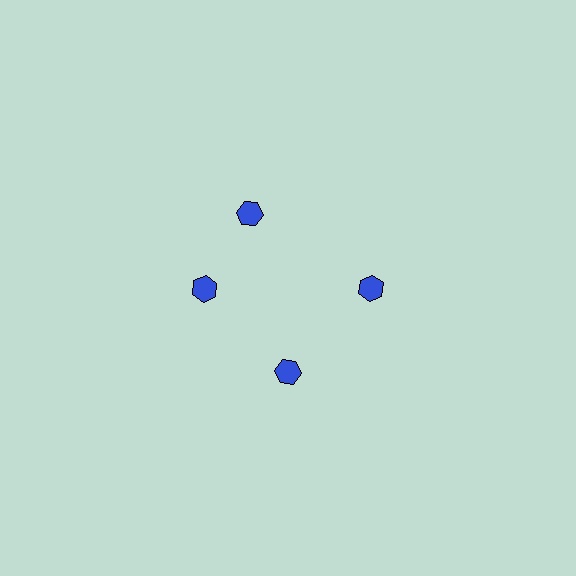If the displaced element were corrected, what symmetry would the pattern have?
It would have 4-fold rotational symmetry — the pattern would map onto itself every 90 degrees.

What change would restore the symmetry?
The symmetry would be restored by rotating it back into even spacing with its neighbors so that all 4 hexagons sit at equal angles and equal distance from the center.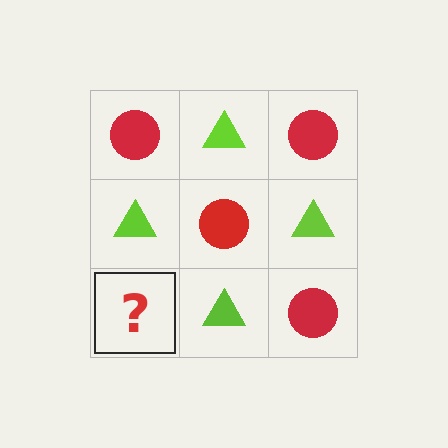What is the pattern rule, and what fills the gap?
The rule is that it alternates red circle and lime triangle in a checkerboard pattern. The gap should be filled with a red circle.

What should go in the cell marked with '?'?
The missing cell should contain a red circle.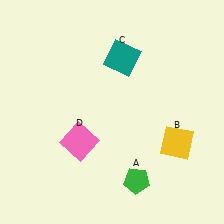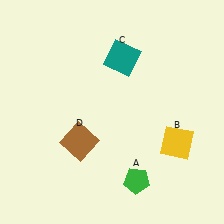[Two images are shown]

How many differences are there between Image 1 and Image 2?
There is 1 difference between the two images.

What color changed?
The square (D) changed from pink in Image 1 to brown in Image 2.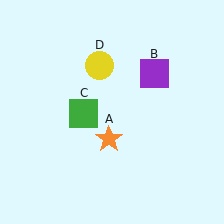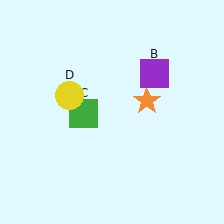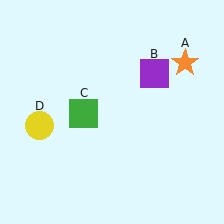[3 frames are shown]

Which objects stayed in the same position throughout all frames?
Purple square (object B) and green square (object C) remained stationary.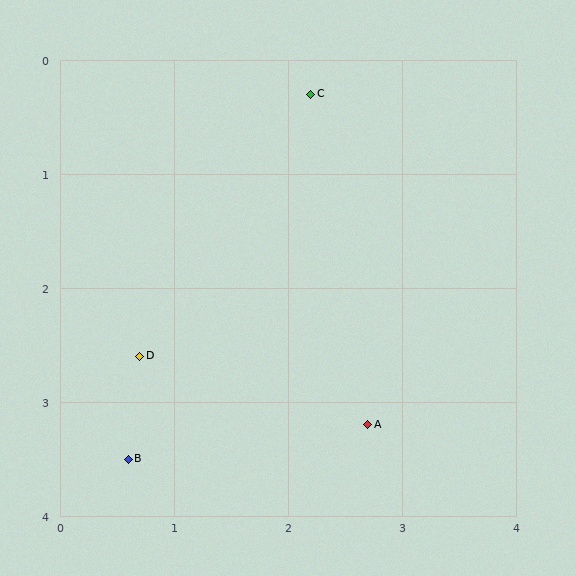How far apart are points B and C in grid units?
Points B and C are about 3.6 grid units apart.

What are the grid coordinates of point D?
Point D is at approximately (0.7, 2.6).